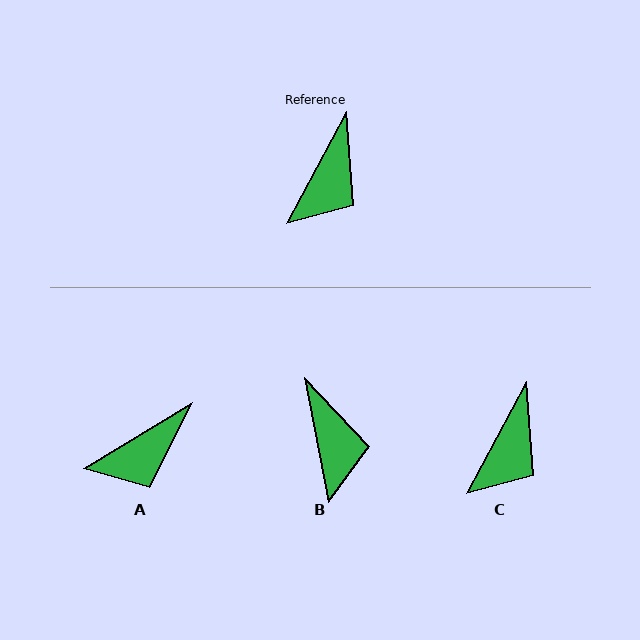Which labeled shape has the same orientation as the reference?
C.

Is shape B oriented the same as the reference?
No, it is off by about 39 degrees.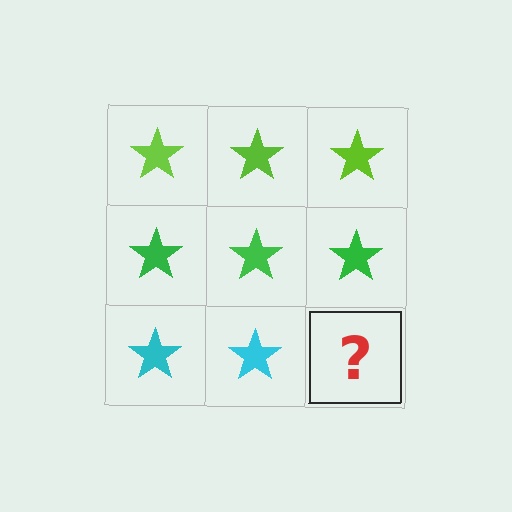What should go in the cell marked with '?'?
The missing cell should contain a cyan star.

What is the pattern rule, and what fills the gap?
The rule is that each row has a consistent color. The gap should be filled with a cyan star.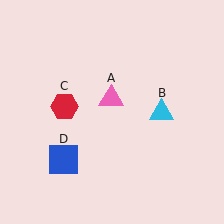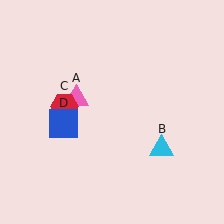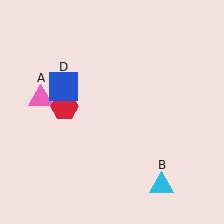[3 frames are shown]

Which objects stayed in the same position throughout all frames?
Red hexagon (object C) remained stationary.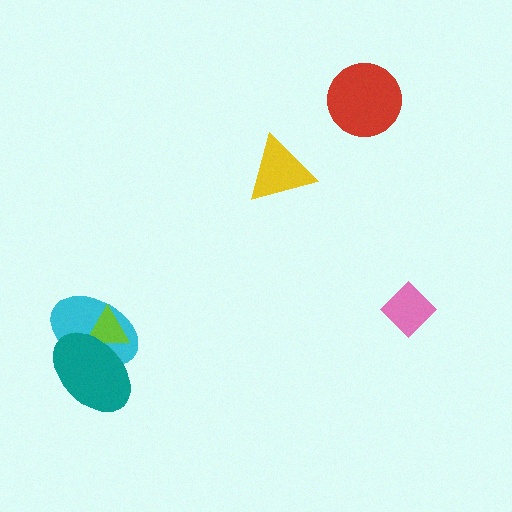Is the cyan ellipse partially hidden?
Yes, it is partially covered by another shape.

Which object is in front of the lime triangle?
The teal ellipse is in front of the lime triangle.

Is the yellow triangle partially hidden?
No, no other shape covers it.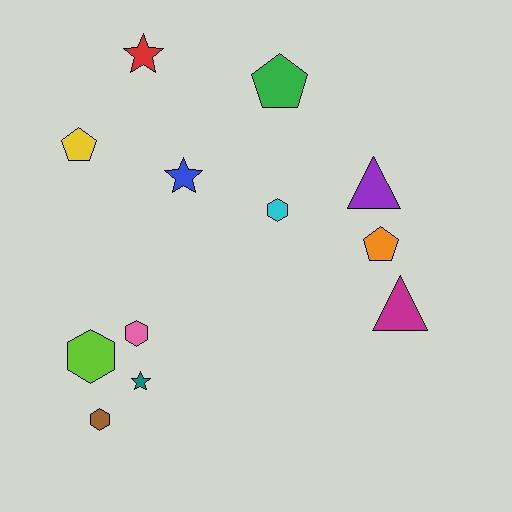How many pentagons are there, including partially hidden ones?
There are 3 pentagons.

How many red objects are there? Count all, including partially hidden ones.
There is 1 red object.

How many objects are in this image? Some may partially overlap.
There are 12 objects.